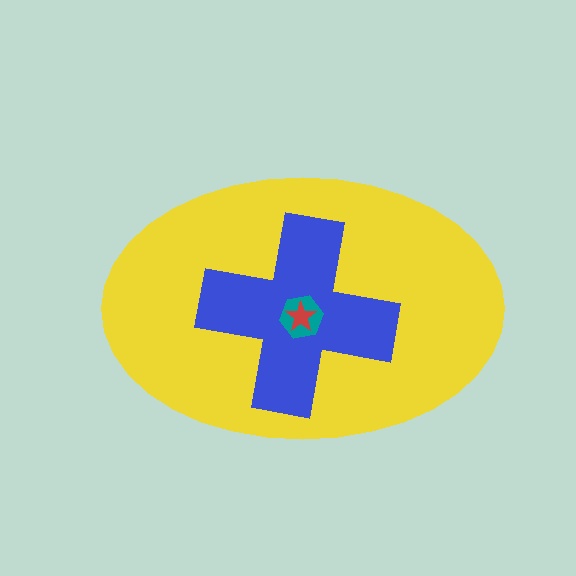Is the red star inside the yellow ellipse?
Yes.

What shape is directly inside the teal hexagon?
The red star.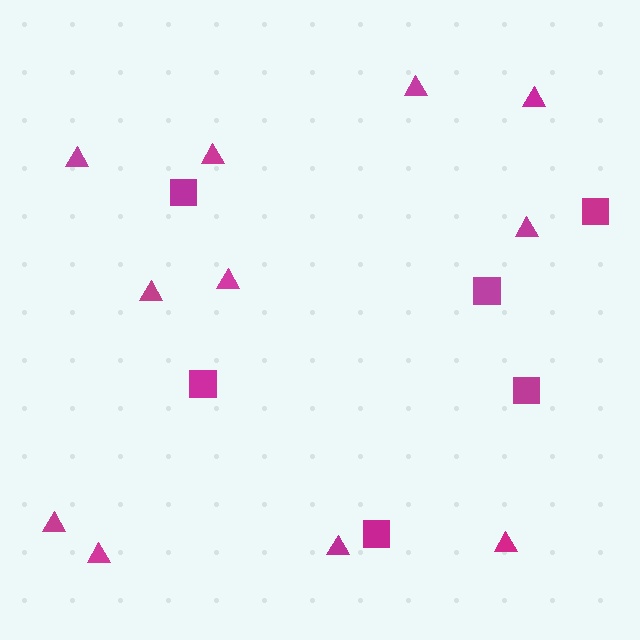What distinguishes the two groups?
There are 2 groups: one group of squares (6) and one group of triangles (11).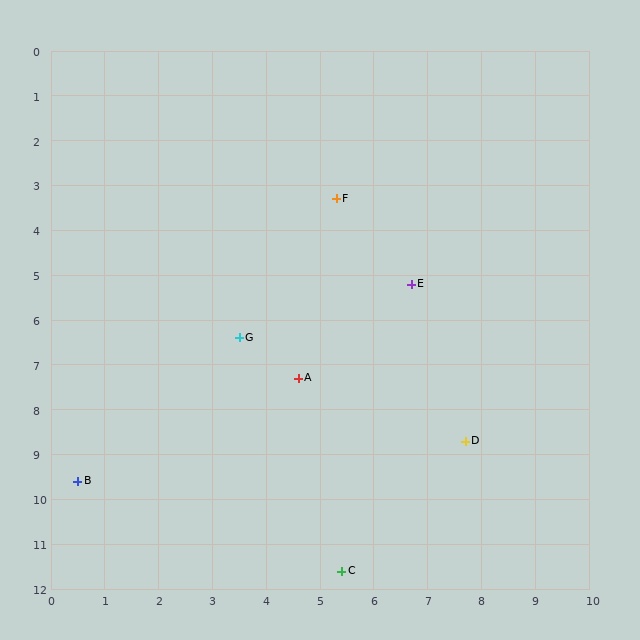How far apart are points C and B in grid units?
Points C and B are about 5.3 grid units apart.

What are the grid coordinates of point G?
Point G is at approximately (3.5, 6.4).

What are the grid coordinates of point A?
Point A is at approximately (4.6, 7.3).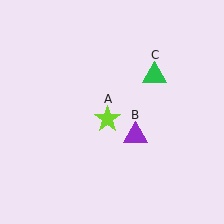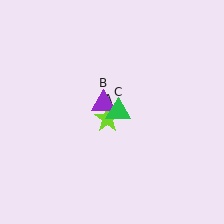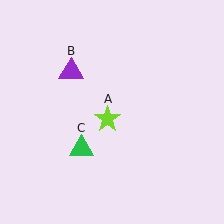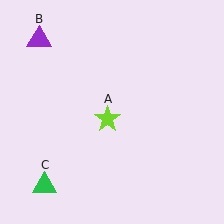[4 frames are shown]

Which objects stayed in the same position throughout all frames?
Lime star (object A) remained stationary.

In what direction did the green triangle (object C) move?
The green triangle (object C) moved down and to the left.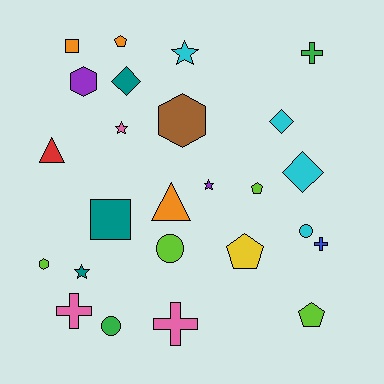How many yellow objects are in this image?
There is 1 yellow object.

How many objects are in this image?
There are 25 objects.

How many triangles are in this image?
There are 2 triangles.